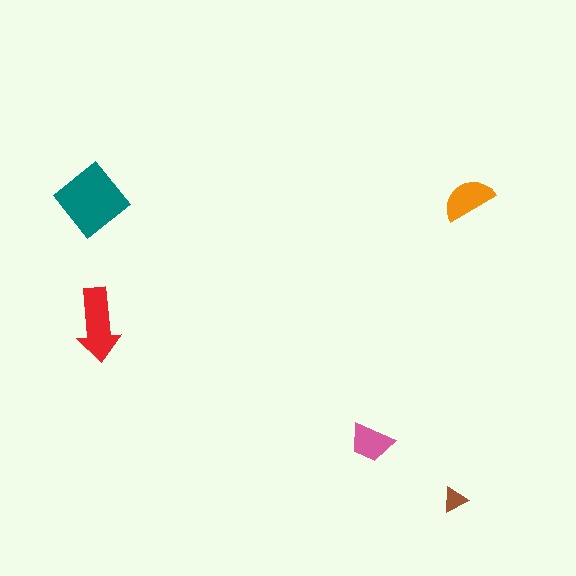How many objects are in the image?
There are 5 objects in the image.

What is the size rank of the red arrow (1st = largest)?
2nd.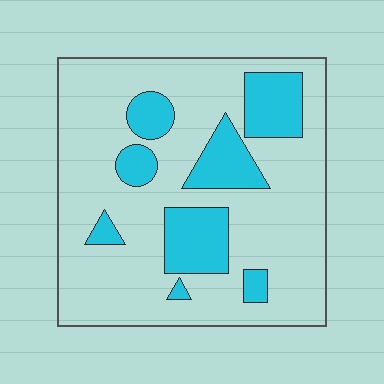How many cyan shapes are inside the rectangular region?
8.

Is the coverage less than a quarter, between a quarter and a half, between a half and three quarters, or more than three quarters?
Less than a quarter.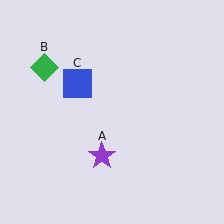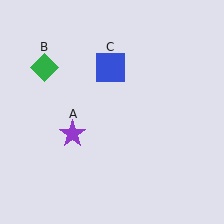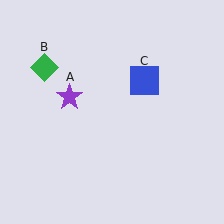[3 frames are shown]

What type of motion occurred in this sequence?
The purple star (object A), blue square (object C) rotated clockwise around the center of the scene.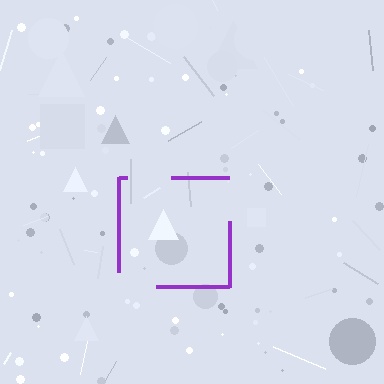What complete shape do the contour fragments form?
The contour fragments form a square.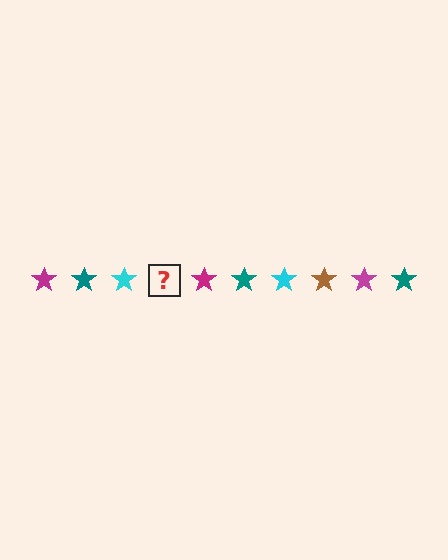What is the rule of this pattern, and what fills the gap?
The rule is that the pattern cycles through magenta, teal, cyan, brown stars. The gap should be filled with a brown star.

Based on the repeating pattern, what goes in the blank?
The blank should be a brown star.